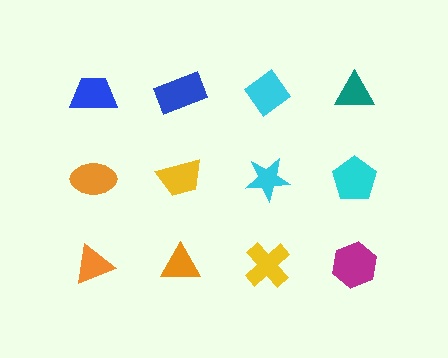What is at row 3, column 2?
An orange triangle.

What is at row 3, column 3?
A yellow cross.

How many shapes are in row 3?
4 shapes.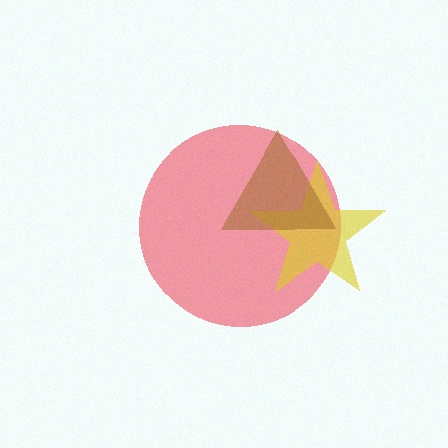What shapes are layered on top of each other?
The layered shapes are: a red circle, a yellow star, a brown triangle.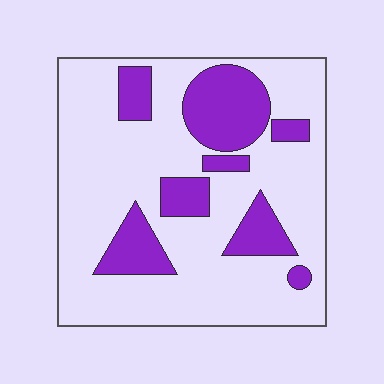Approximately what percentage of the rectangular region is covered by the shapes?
Approximately 25%.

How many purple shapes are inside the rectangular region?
8.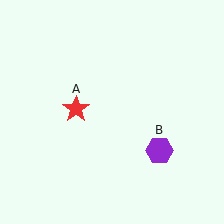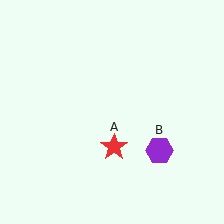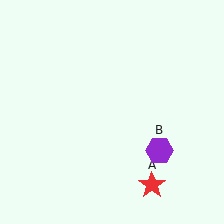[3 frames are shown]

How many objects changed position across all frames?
1 object changed position: red star (object A).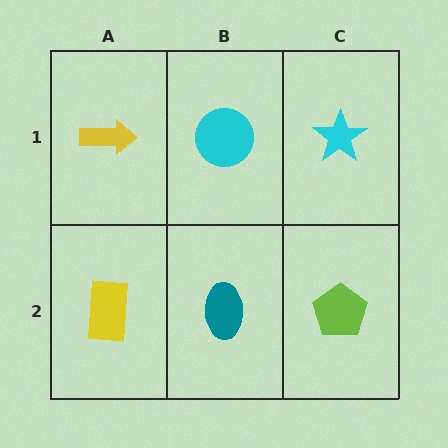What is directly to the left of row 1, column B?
A yellow arrow.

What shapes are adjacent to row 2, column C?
A cyan star (row 1, column C), a teal ellipse (row 2, column B).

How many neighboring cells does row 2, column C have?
2.